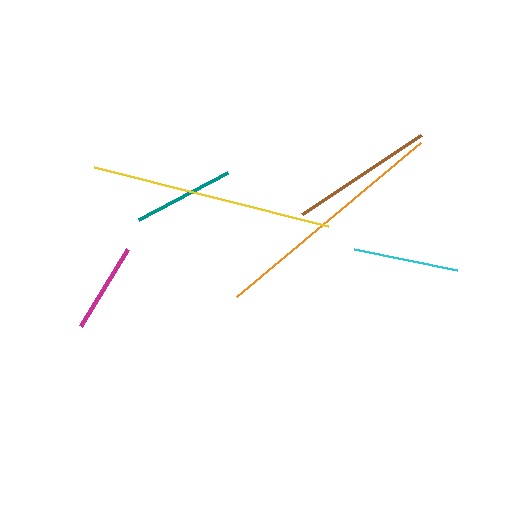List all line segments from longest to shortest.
From longest to shortest: yellow, orange, brown, cyan, teal, magenta.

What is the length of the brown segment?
The brown segment is approximately 144 pixels long.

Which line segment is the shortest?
The magenta line is the shortest at approximately 90 pixels.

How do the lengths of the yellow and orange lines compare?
The yellow and orange lines are approximately the same length.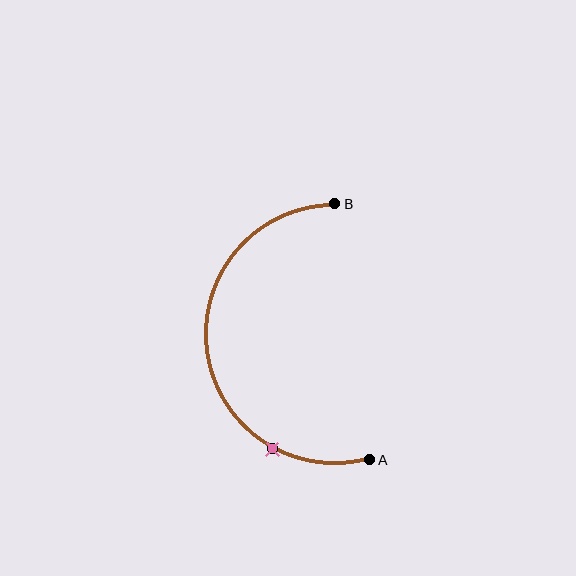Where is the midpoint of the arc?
The arc midpoint is the point on the curve farthest from the straight line joining A and B. It sits to the left of that line.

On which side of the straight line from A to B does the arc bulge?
The arc bulges to the left of the straight line connecting A and B.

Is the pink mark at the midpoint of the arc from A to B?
No. The pink mark lies on the arc but is closer to endpoint A. The arc midpoint would be at the point on the curve equidistant along the arc from both A and B.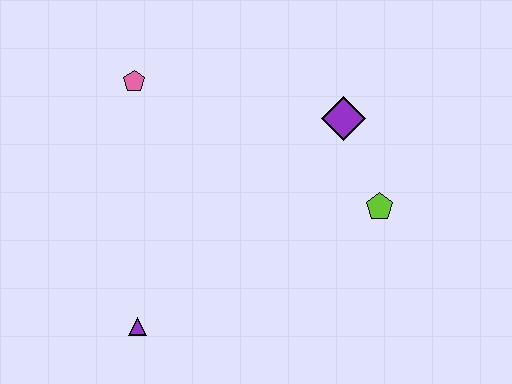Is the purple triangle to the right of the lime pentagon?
No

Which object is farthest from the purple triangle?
The purple diamond is farthest from the purple triangle.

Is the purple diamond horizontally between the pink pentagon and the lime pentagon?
Yes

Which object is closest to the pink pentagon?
The purple diamond is closest to the pink pentagon.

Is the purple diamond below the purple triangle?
No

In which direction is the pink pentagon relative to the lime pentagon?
The pink pentagon is to the left of the lime pentagon.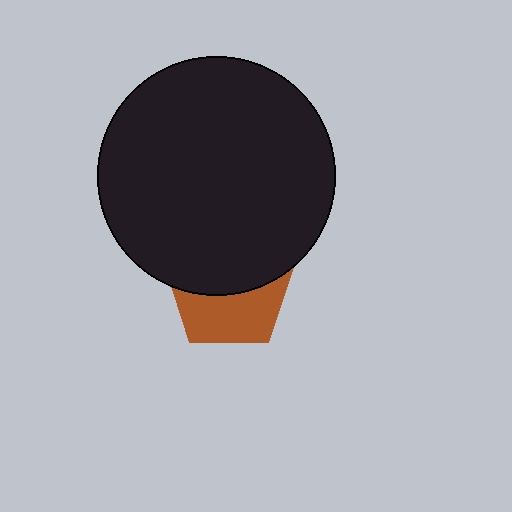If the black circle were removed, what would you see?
You would see the complete brown pentagon.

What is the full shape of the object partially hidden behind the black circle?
The partially hidden object is a brown pentagon.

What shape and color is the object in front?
The object in front is a black circle.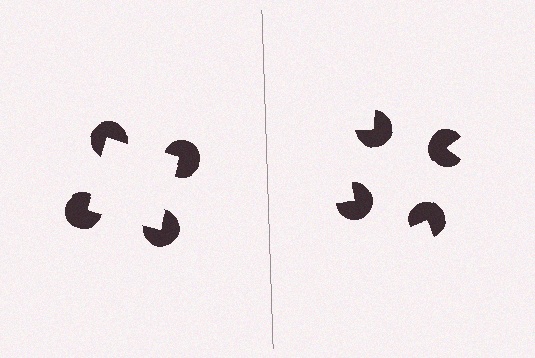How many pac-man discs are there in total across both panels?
8 — 4 on each side.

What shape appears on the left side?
An illusory square.